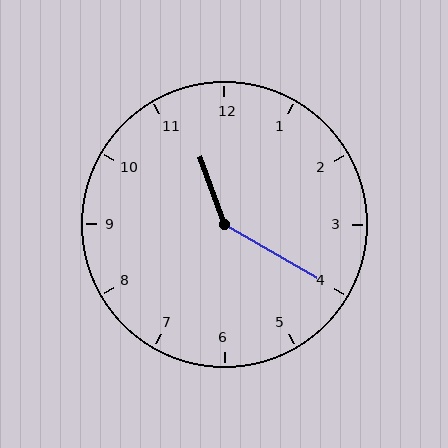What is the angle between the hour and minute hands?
Approximately 140 degrees.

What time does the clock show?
11:20.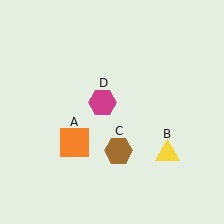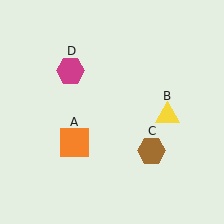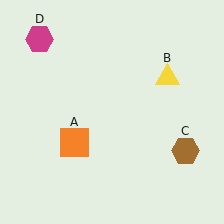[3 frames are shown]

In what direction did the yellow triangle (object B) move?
The yellow triangle (object B) moved up.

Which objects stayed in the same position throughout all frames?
Orange square (object A) remained stationary.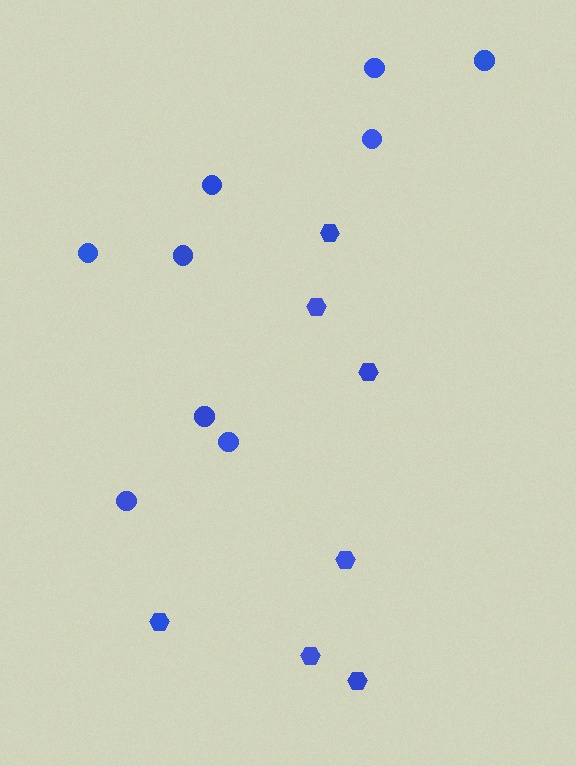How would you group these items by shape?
There are 2 groups: one group of hexagons (7) and one group of circles (9).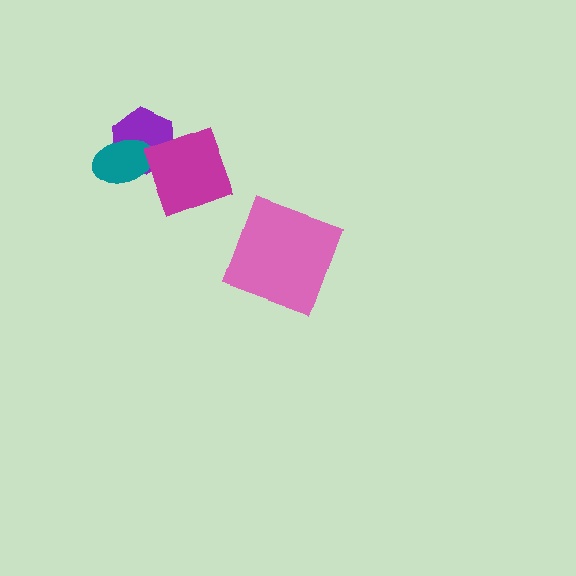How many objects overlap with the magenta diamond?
2 objects overlap with the magenta diamond.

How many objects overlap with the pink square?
0 objects overlap with the pink square.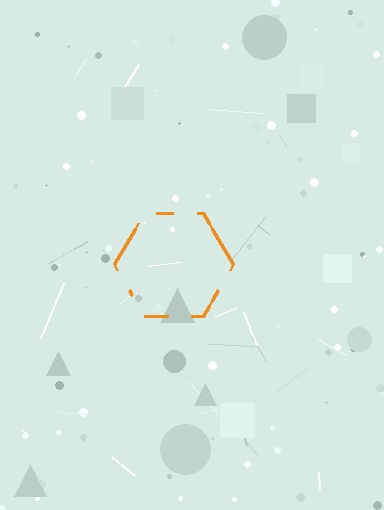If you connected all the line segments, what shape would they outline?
They would outline a hexagon.